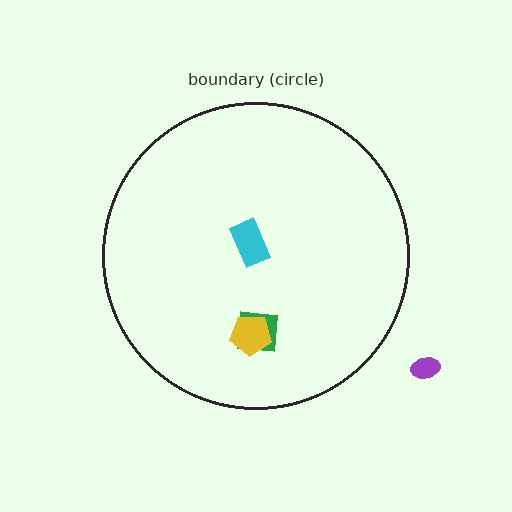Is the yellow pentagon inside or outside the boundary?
Inside.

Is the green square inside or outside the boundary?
Inside.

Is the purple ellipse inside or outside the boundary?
Outside.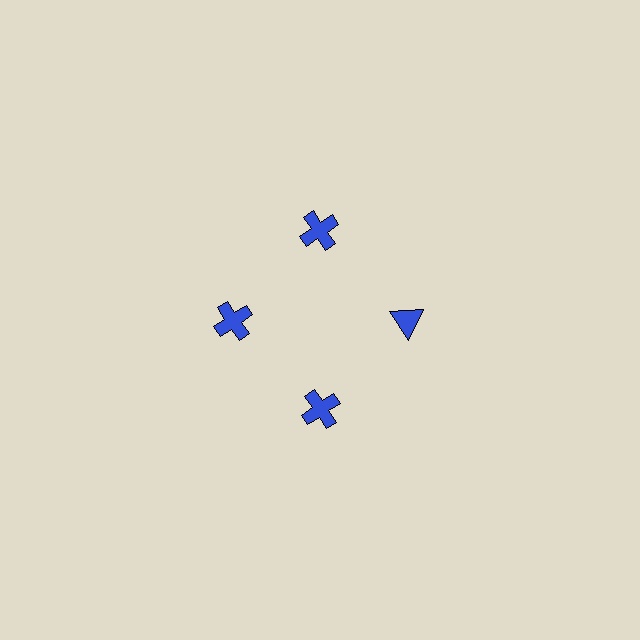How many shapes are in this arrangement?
There are 4 shapes arranged in a ring pattern.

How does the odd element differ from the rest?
It has a different shape: triangle instead of cross.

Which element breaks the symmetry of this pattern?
The blue triangle at roughly the 3 o'clock position breaks the symmetry. All other shapes are blue crosses.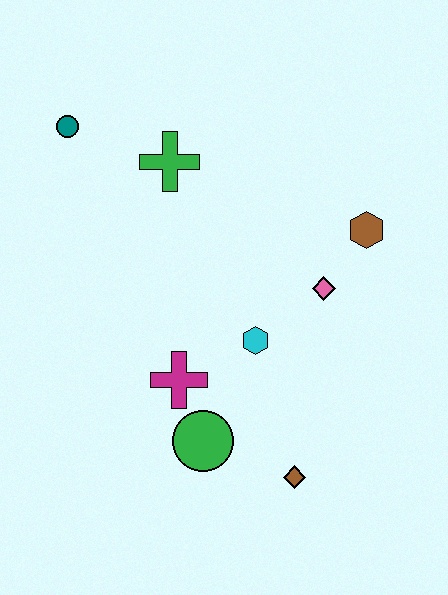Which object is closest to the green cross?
The teal circle is closest to the green cross.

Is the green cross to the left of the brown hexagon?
Yes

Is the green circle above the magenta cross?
No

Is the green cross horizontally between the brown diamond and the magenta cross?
No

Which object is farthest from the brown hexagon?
The teal circle is farthest from the brown hexagon.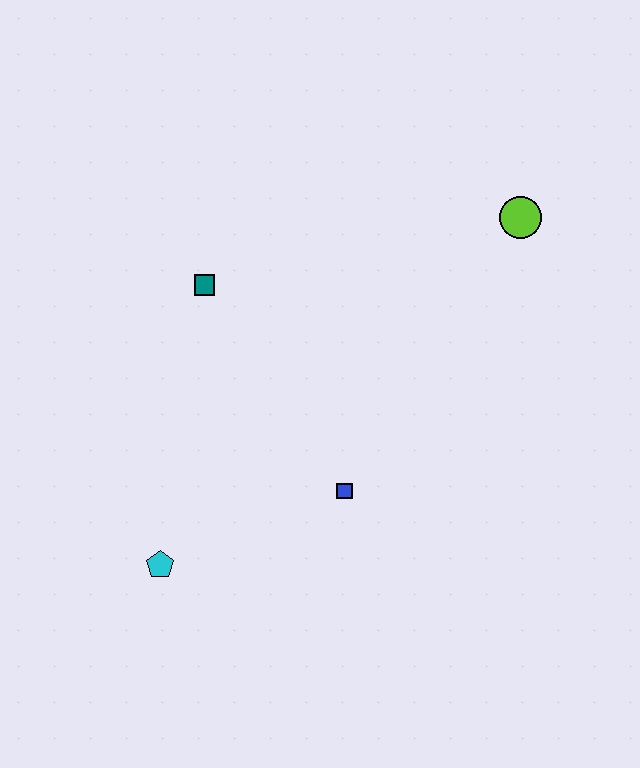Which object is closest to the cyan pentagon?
The blue square is closest to the cyan pentagon.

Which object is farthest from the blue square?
The lime circle is farthest from the blue square.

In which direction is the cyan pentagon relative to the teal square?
The cyan pentagon is below the teal square.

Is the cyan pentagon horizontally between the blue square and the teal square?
No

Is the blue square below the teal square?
Yes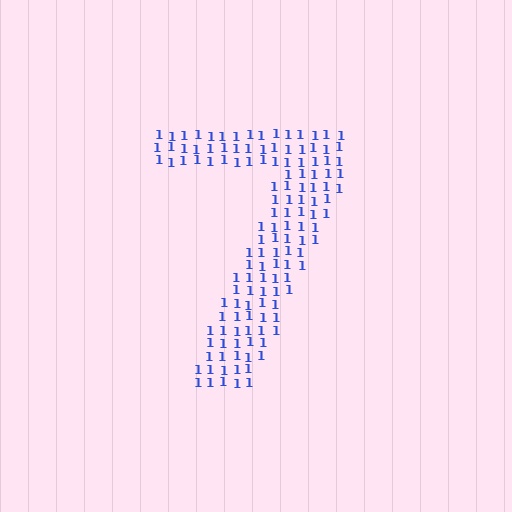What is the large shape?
The large shape is the digit 7.